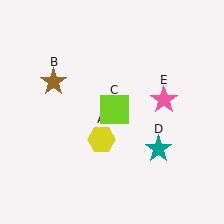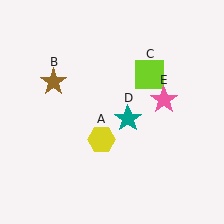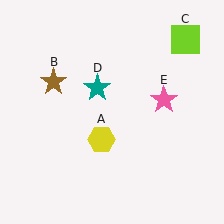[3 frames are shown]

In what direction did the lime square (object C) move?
The lime square (object C) moved up and to the right.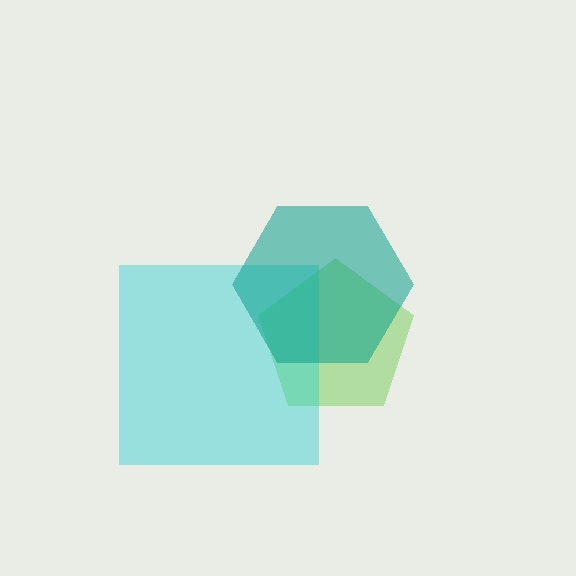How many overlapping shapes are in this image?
There are 3 overlapping shapes in the image.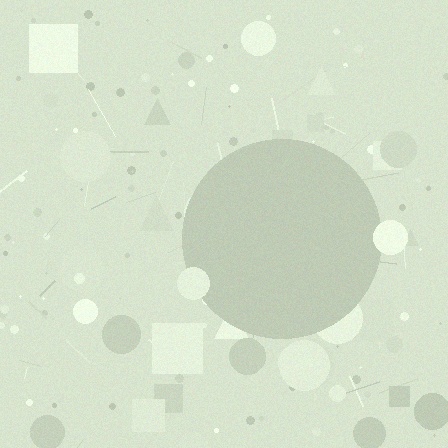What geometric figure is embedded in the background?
A circle is embedded in the background.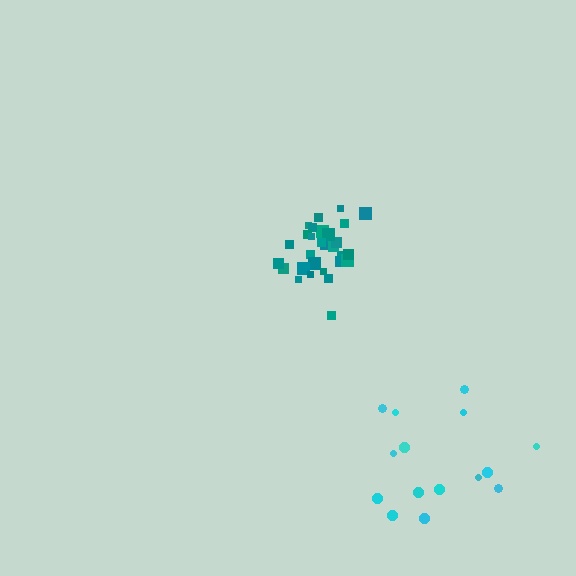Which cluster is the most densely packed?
Teal.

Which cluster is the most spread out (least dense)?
Cyan.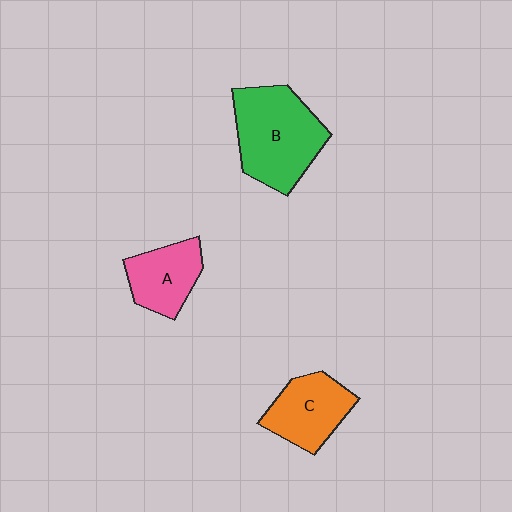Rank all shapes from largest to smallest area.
From largest to smallest: B (green), C (orange), A (pink).